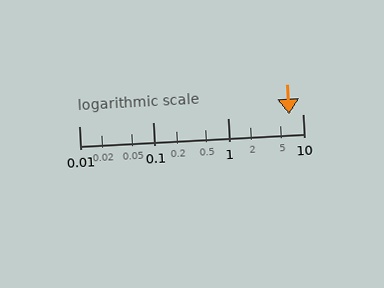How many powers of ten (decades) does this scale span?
The scale spans 3 decades, from 0.01 to 10.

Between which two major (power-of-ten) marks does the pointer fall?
The pointer is between 1 and 10.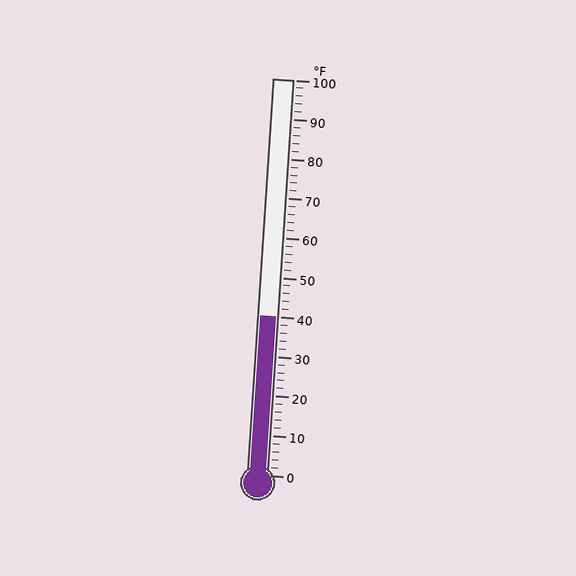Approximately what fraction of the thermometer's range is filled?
The thermometer is filled to approximately 40% of its range.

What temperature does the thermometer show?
The thermometer shows approximately 40°F.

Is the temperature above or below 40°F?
The temperature is at 40°F.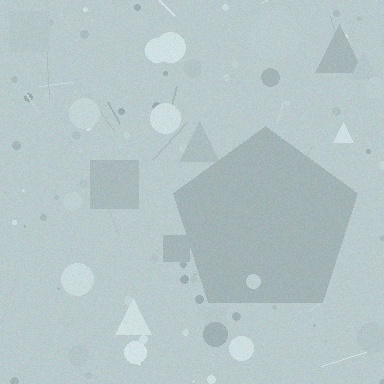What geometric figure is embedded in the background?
A pentagon is embedded in the background.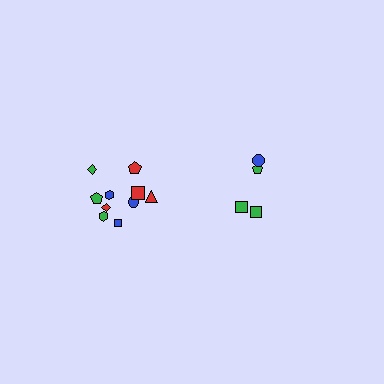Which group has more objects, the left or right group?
The left group.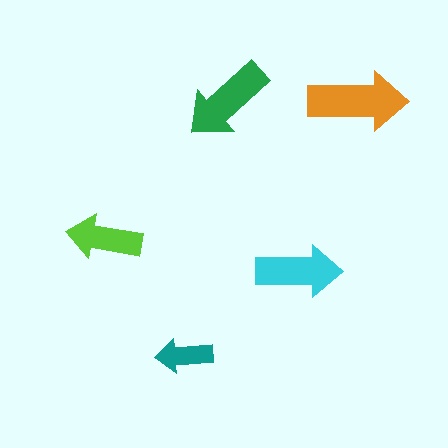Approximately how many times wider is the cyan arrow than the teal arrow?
About 1.5 times wider.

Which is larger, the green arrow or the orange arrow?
The orange one.